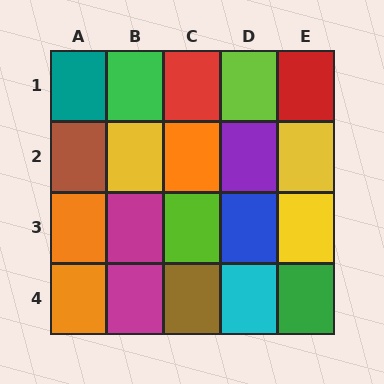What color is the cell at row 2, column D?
Purple.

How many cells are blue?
1 cell is blue.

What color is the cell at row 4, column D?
Cyan.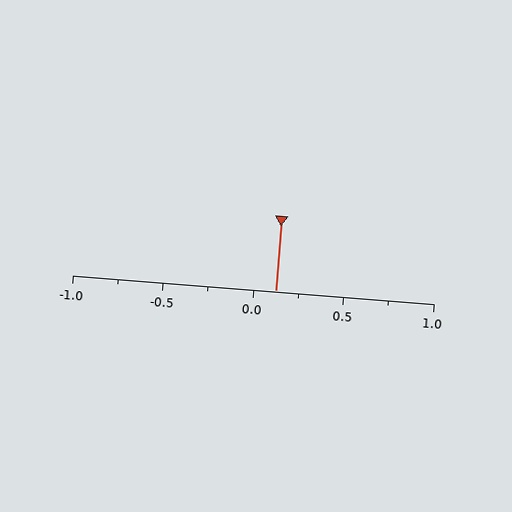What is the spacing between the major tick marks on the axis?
The major ticks are spaced 0.5 apart.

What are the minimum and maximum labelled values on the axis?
The axis runs from -1.0 to 1.0.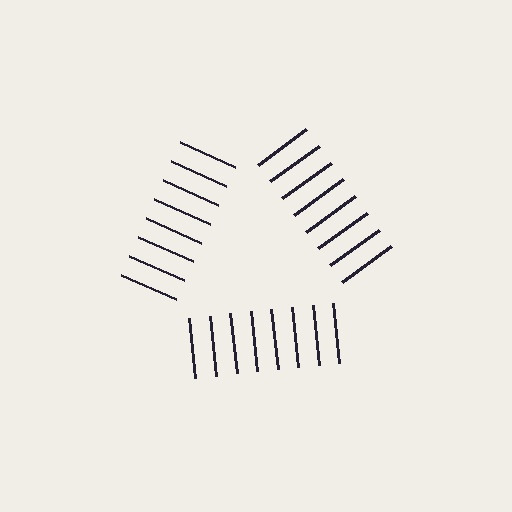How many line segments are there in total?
24 — 8 along each of the 3 edges.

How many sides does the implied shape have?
3 sides — the line-ends trace a triangle.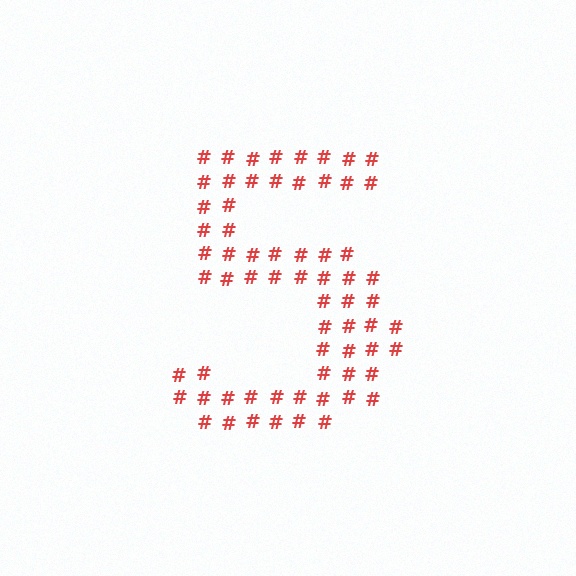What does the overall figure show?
The overall figure shows the digit 5.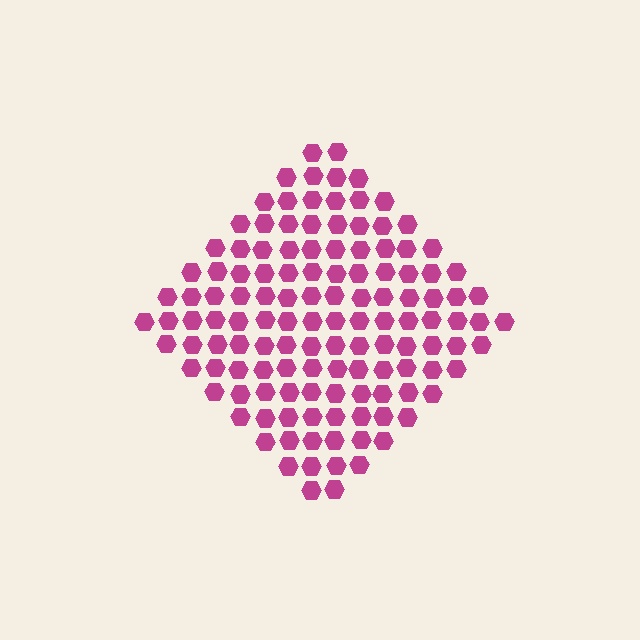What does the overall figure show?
The overall figure shows a diamond.